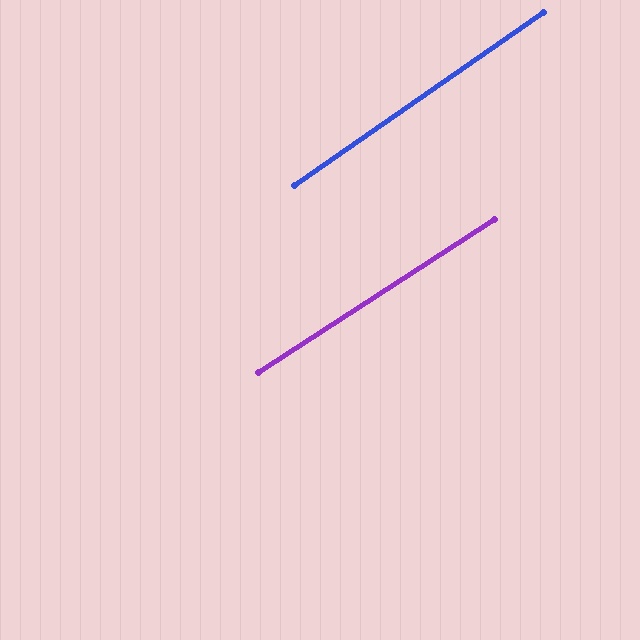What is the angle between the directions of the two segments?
Approximately 2 degrees.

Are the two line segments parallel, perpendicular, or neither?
Parallel — their directions differ by only 1.8°.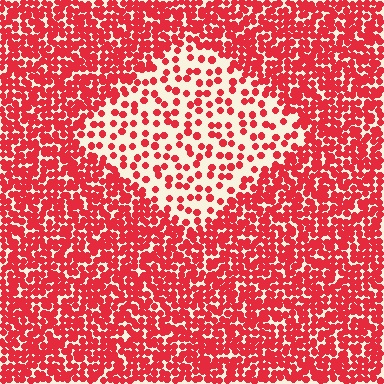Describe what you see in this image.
The image contains small red elements arranged at two different densities. A diamond-shaped region is visible where the elements are less densely packed than the surrounding area.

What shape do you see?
I see a diamond.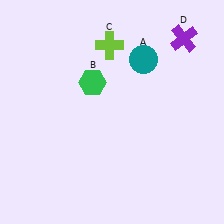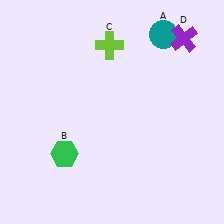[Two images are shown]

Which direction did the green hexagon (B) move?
The green hexagon (B) moved down.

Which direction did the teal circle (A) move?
The teal circle (A) moved up.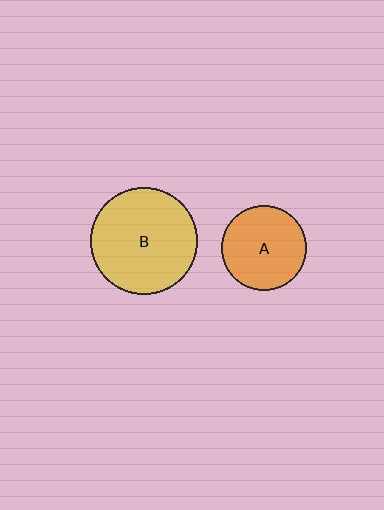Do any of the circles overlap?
No, none of the circles overlap.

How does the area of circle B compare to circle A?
Approximately 1.6 times.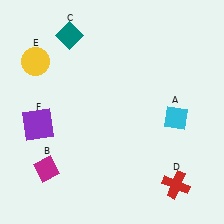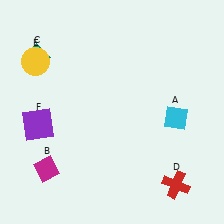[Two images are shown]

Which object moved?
The teal diamond (C) moved left.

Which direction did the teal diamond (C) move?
The teal diamond (C) moved left.